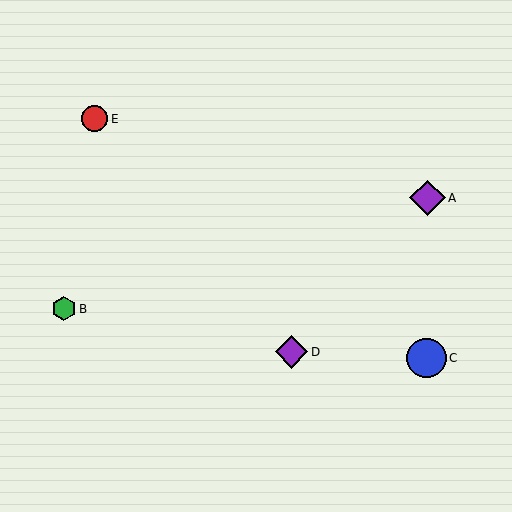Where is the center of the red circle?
The center of the red circle is at (95, 119).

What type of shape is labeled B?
Shape B is a green hexagon.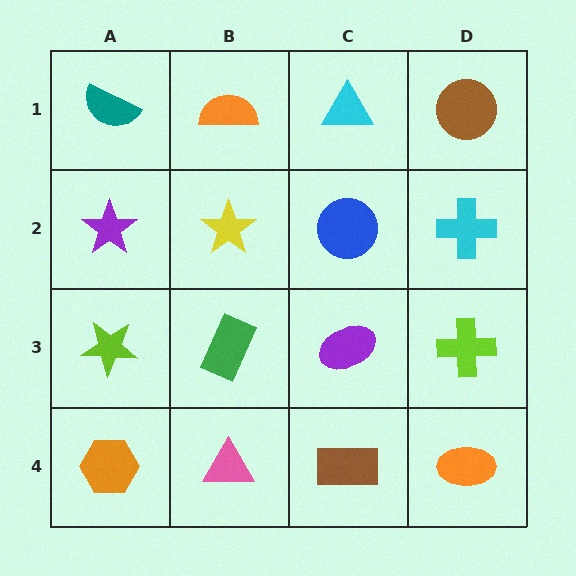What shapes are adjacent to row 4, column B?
A green rectangle (row 3, column B), an orange hexagon (row 4, column A), a brown rectangle (row 4, column C).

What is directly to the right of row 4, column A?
A pink triangle.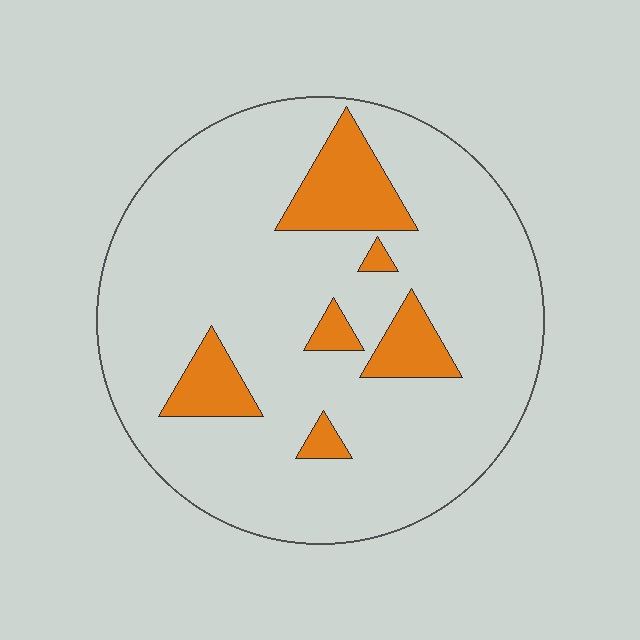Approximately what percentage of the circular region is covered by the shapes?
Approximately 15%.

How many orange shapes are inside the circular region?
6.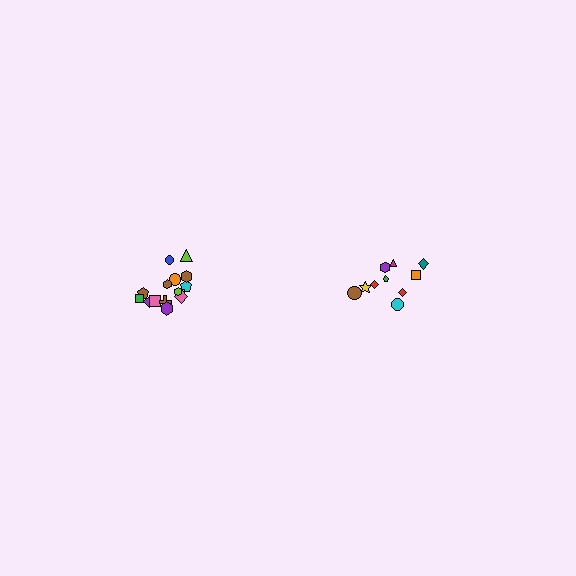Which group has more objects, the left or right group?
The left group.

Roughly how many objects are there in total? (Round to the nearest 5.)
Roughly 25 objects in total.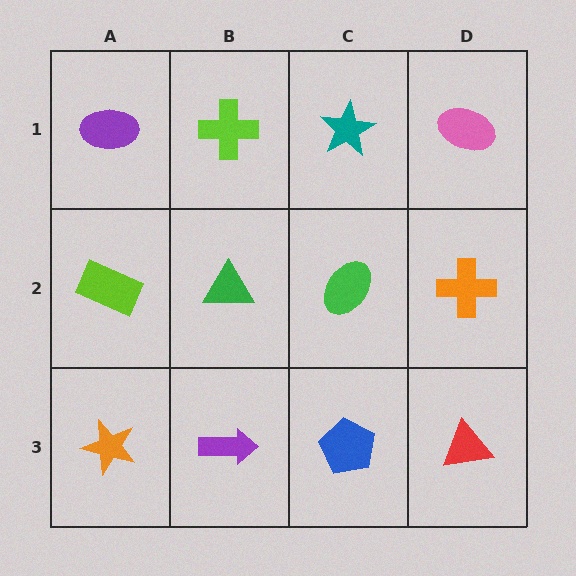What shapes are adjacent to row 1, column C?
A green ellipse (row 2, column C), a lime cross (row 1, column B), a pink ellipse (row 1, column D).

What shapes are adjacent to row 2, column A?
A purple ellipse (row 1, column A), an orange star (row 3, column A), a green triangle (row 2, column B).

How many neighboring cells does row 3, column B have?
3.